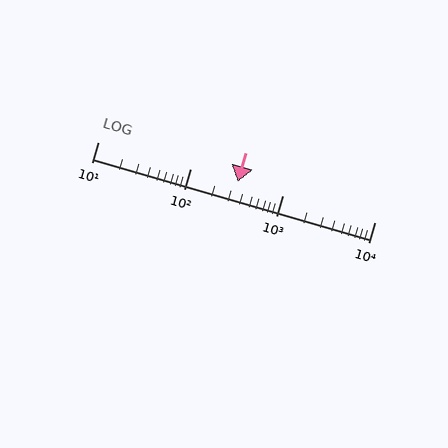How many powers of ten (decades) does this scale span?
The scale spans 3 decades, from 10 to 10000.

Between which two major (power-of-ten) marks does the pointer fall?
The pointer is between 100 and 1000.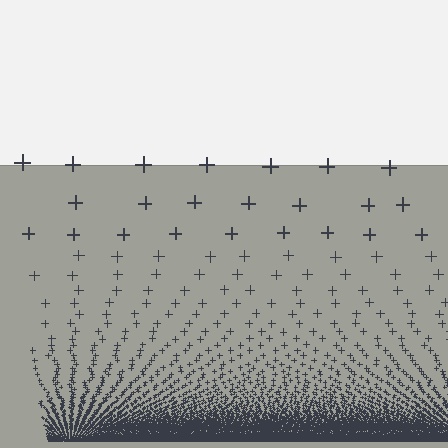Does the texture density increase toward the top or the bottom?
Density increases toward the bottom.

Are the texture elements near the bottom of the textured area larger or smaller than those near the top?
Smaller. The gradient is inverted — elements near the bottom are smaller and denser.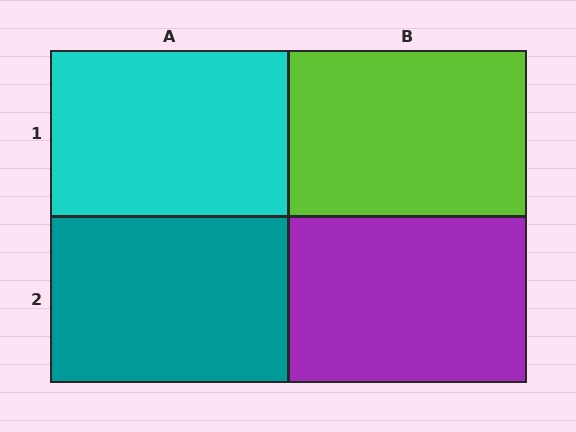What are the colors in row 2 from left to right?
Teal, purple.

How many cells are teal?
1 cell is teal.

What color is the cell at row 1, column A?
Cyan.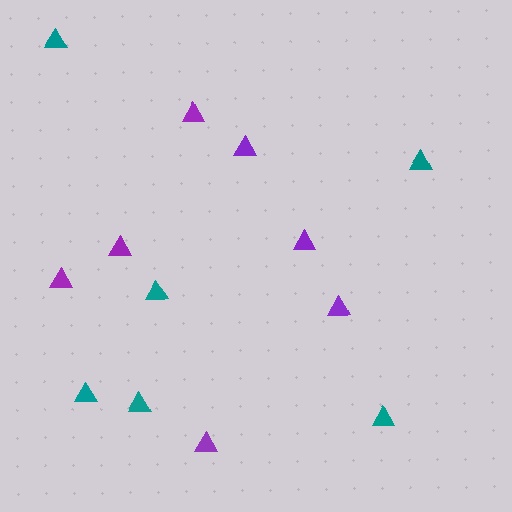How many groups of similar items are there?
There are 2 groups: one group of purple triangles (7) and one group of teal triangles (6).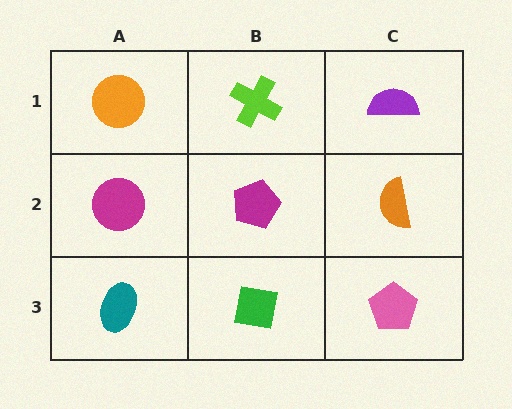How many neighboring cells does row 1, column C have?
2.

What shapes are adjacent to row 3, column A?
A magenta circle (row 2, column A), a green square (row 3, column B).